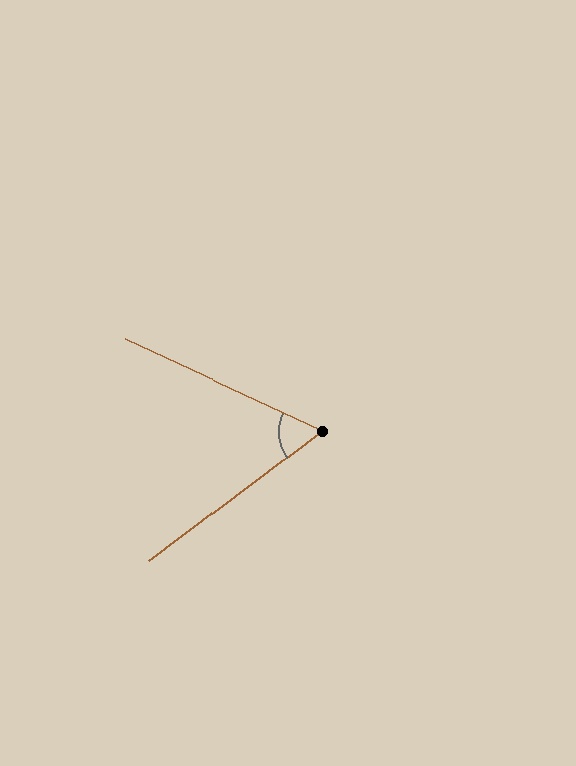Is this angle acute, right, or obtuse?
It is acute.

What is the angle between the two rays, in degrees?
Approximately 62 degrees.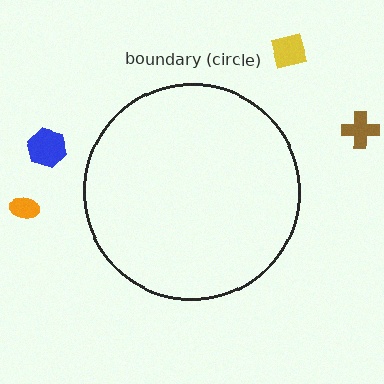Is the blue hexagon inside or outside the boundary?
Outside.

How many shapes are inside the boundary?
0 inside, 4 outside.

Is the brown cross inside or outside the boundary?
Outside.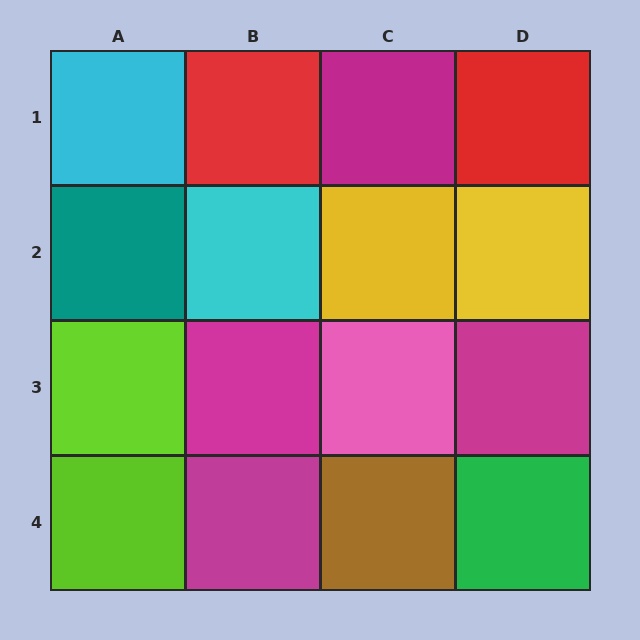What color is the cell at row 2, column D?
Yellow.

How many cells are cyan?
2 cells are cyan.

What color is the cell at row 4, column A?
Lime.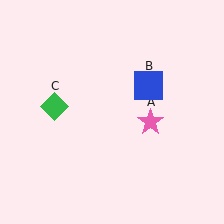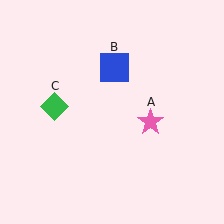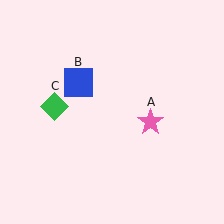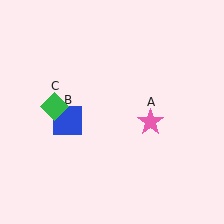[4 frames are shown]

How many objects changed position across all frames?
1 object changed position: blue square (object B).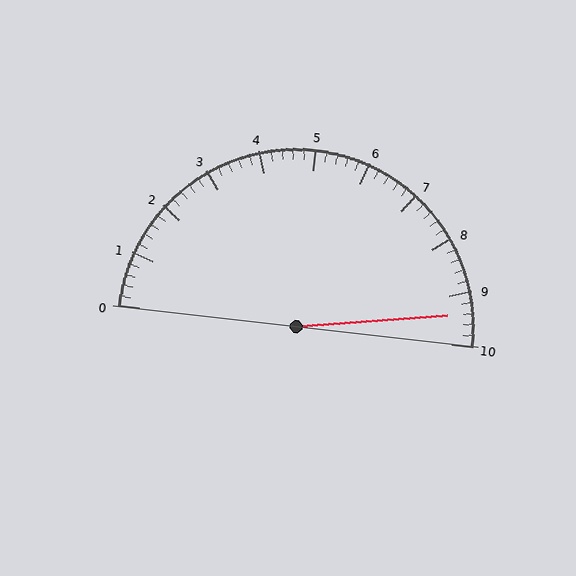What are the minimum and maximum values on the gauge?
The gauge ranges from 0 to 10.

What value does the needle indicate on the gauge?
The needle indicates approximately 9.4.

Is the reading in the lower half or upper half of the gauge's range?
The reading is in the upper half of the range (0 to 10).